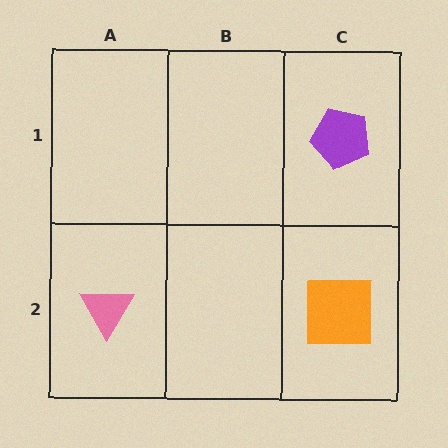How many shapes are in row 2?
2 shapes.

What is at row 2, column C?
An orange square.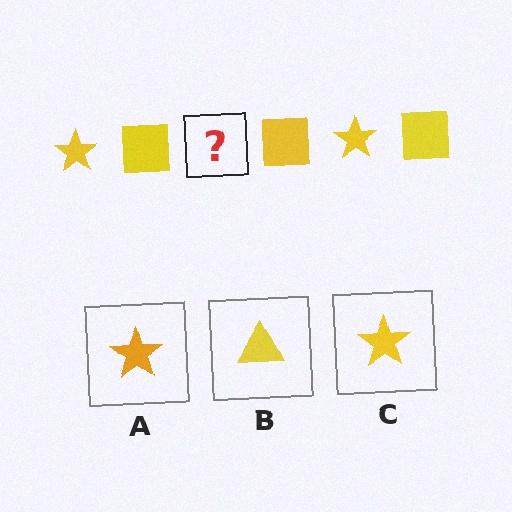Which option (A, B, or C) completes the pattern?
C.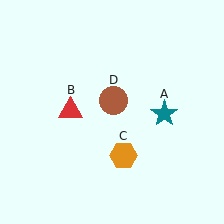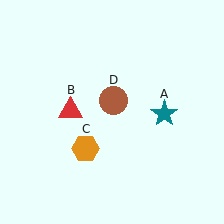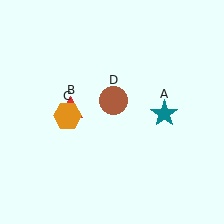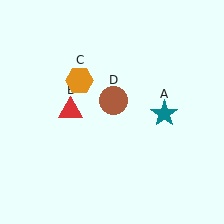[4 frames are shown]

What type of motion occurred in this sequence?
The orange hexagon (object C) rotated clockwise around the center of the scene.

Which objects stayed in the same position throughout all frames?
Teal star (object A) and red triangle (object B) and brown circle (object D) remained stationary.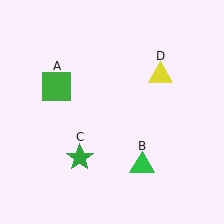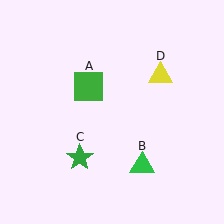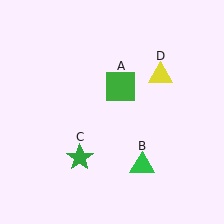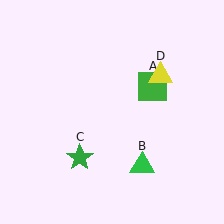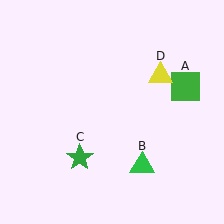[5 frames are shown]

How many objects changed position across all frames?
1 object changed position: green square (object A).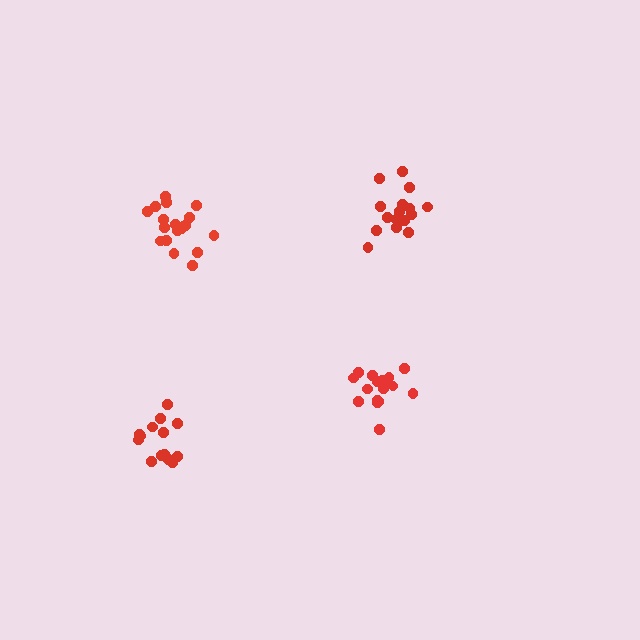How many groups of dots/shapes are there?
There are 4 groups.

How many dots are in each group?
Group 1: 14 dots, Group 2: 19 dots, Group 3: 17 dots, Group 4: 17 dots (67 total).